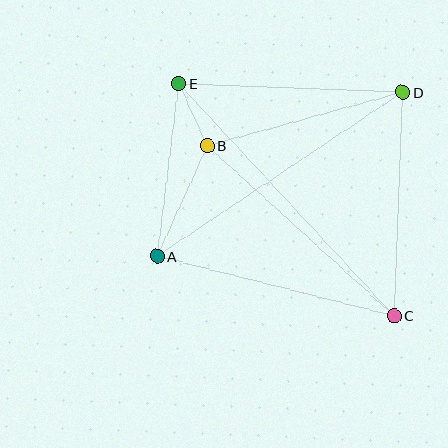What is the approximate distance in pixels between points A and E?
The distance between A and E is approximately 174 pixels.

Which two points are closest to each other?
Points B and E are closest to each other.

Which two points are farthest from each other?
Points C and E are farthest from each other.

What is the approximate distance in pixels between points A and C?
The distance between A and C is approximately 244 pixels.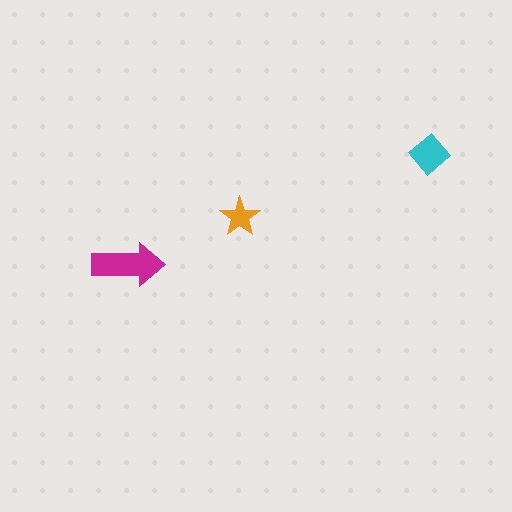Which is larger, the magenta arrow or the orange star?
The magenta arrow.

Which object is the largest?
The magenta arrow.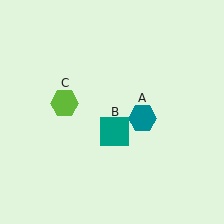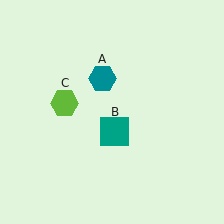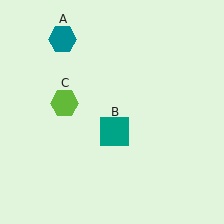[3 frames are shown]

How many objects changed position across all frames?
1 object changed position: teal hexagon (object A).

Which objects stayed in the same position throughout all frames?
Teal square (object B) and lime hexagon (object C) remained stationary.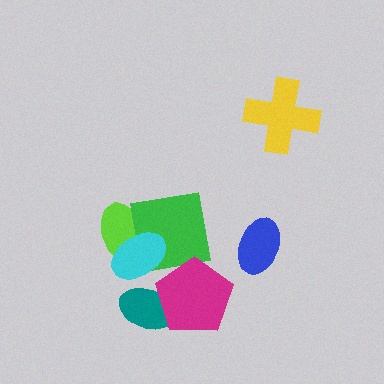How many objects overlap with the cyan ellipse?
2 objects overlap with the cyan ellipse.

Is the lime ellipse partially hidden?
Yes, it is partially covered by another shape.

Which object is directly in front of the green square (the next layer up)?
The cyan ellipse is directly in front of the green square.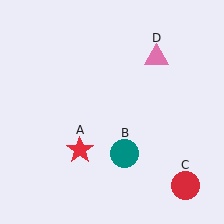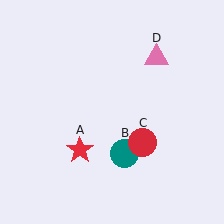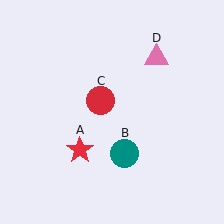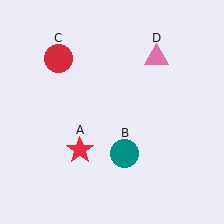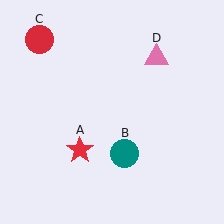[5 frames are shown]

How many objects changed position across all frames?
1 object changed position: red circle (object C).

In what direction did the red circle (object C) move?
The red circle (object C) moved up and to the left.